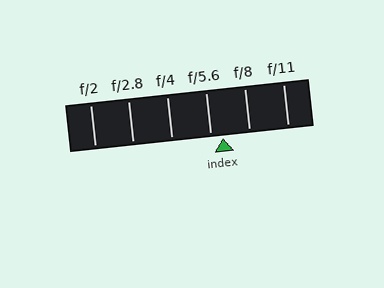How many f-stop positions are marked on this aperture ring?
There are 6 f-stop positions marked.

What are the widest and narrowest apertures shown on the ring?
The widest aperture shown is f/2 and the narrowest is f/11.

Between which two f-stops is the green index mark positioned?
The index mark is between f/5.6 and f/8.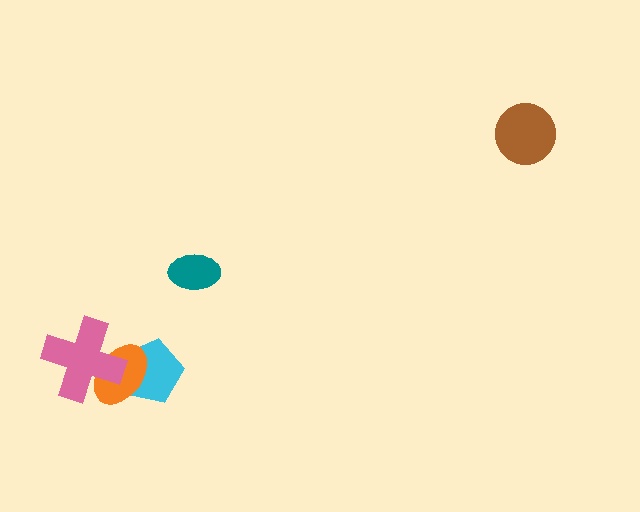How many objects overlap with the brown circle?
0 objects overlap with the brown circle.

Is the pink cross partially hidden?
No, no other shape covers it.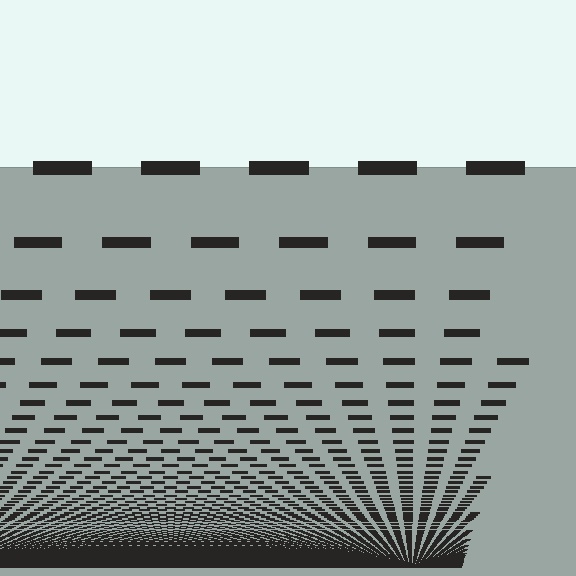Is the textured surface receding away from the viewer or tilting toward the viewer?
The surface appears to tilt toward the viewer. Texture elements get larger and sparser toward the top.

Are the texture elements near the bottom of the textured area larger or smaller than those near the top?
Smaller. The gradient is inverted — elements near the bottom are smaller and denser.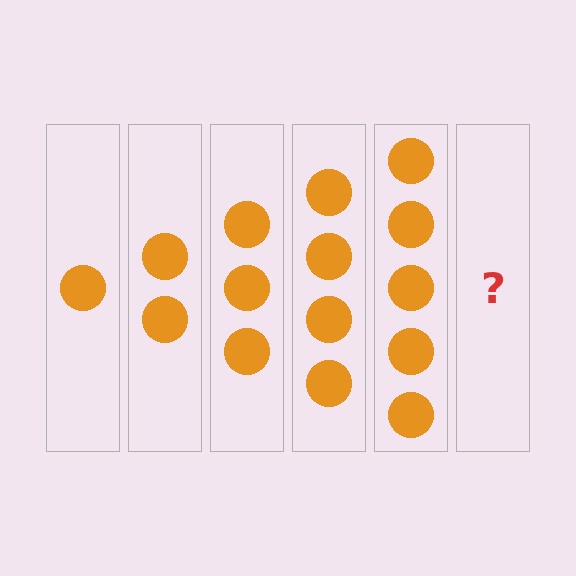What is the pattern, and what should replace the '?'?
The pattern is that each step adds one more circle. The '?' should be 6 circles.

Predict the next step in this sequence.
The next step is 6 circles.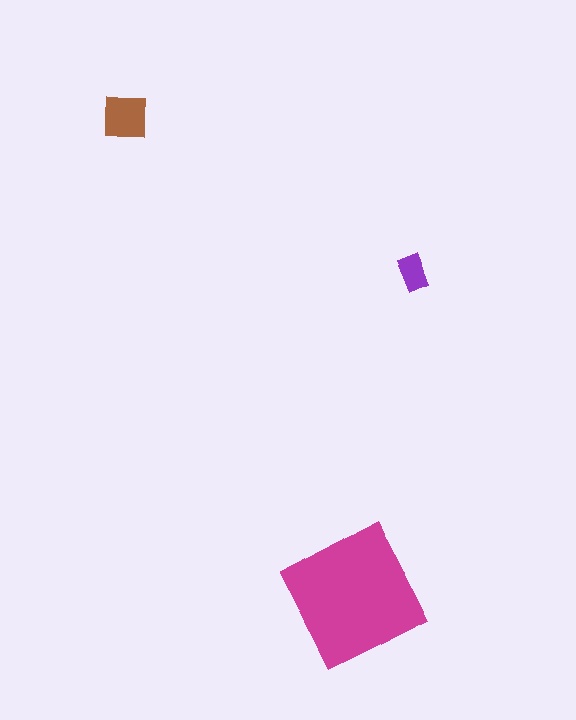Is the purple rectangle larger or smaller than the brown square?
Smaller.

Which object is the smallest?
The purple rectangle.